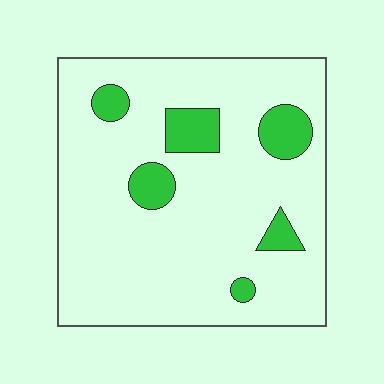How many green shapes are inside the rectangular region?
6.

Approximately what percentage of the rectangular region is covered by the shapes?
Approximately 15%.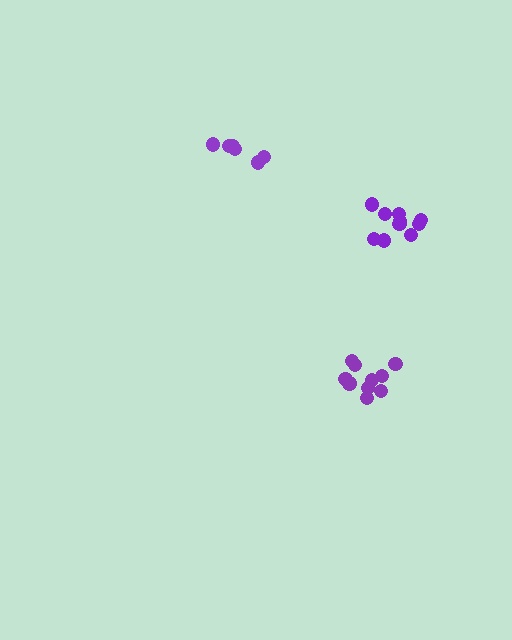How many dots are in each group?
Group 1: 6 dots, Group 2: 10 dots, Group 3: 10 dots (26 total).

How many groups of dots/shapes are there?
There are 3 groups.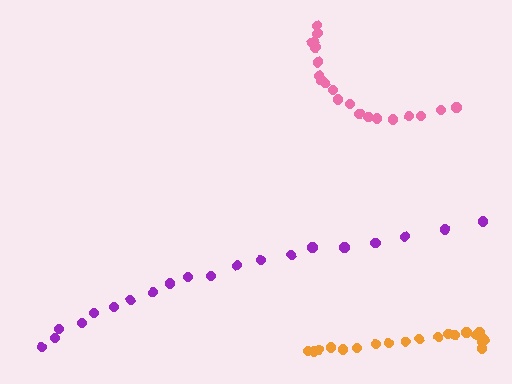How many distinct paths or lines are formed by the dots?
There are 3 distinct paths.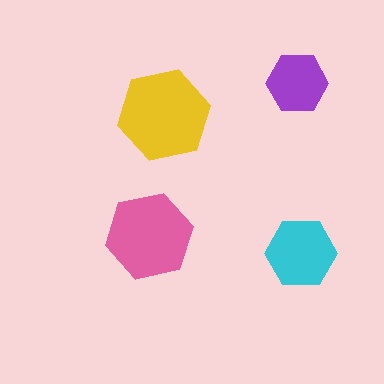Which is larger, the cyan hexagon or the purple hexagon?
The cyan one.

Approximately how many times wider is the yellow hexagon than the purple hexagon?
About 1.5 times wider.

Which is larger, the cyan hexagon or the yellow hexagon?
The yellow one.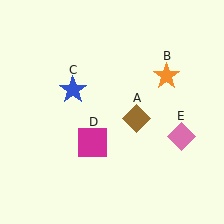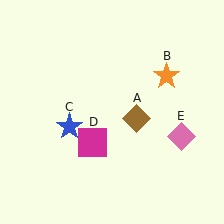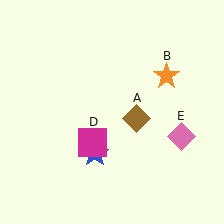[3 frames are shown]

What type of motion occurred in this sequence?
The blue star (object C) rotated counterclockwise around the center of the scene.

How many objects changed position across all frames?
1 object changed position: blue star (object C).